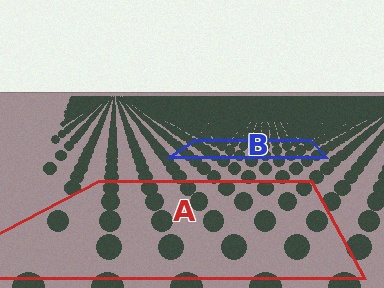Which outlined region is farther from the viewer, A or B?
Region B is farther from the viewer — the texture elements inside it appear smaller and more densely packed.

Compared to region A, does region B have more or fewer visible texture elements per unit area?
Region B has more texture elements per unit area — they are packed more densely because it is farther away.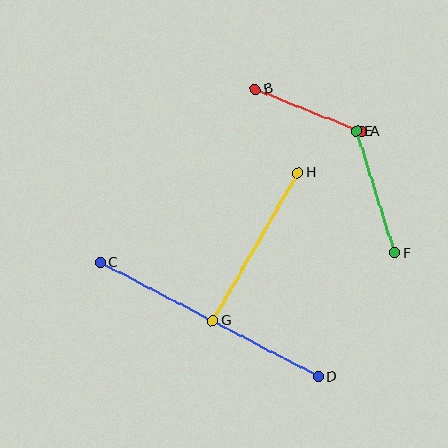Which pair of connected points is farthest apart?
Points C and D are farthest apart.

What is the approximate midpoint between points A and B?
The midpoint is at approximately (309, 110) pixels.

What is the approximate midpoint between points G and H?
The midpoint is at approximately (255, 247) pixels.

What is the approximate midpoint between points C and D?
The midpoint is at approximately (209, 320) pixels.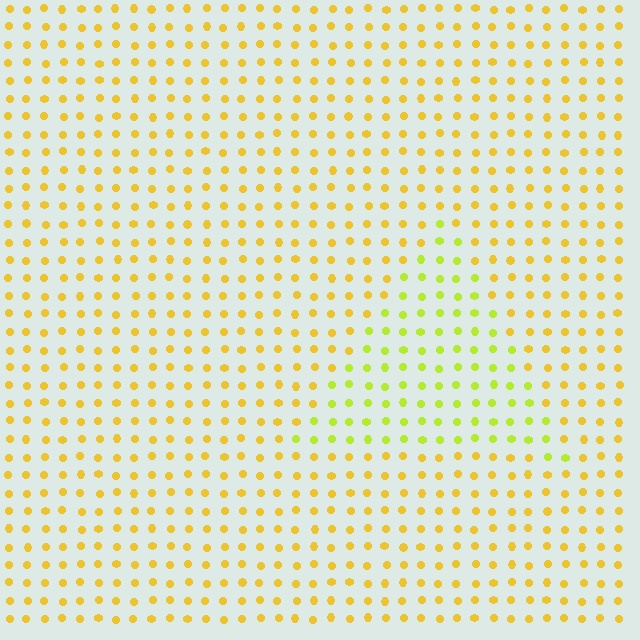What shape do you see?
I see a triangle.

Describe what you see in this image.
The image is filled with small yellow elements in a uniform arrangement. A triangle-shaped region is visible where the elements are tinted to a slightly different hue, forming a subtle color boundary.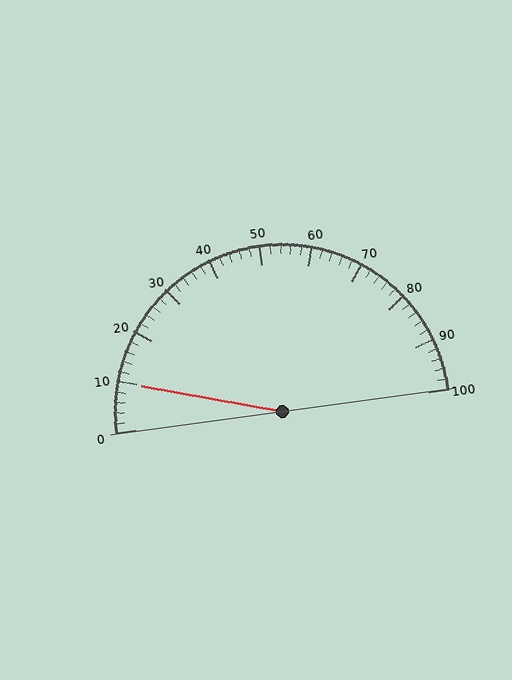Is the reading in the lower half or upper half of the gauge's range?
The reading is in the lower half of the range (0 to 100).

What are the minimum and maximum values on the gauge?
The gauge ranges from 0 to 100.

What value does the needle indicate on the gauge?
The needle indicates approximately 10.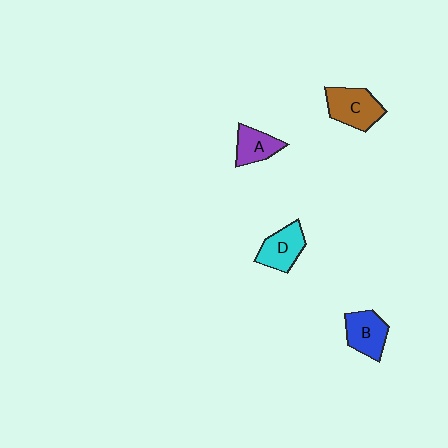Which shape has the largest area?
Shape C (brown).